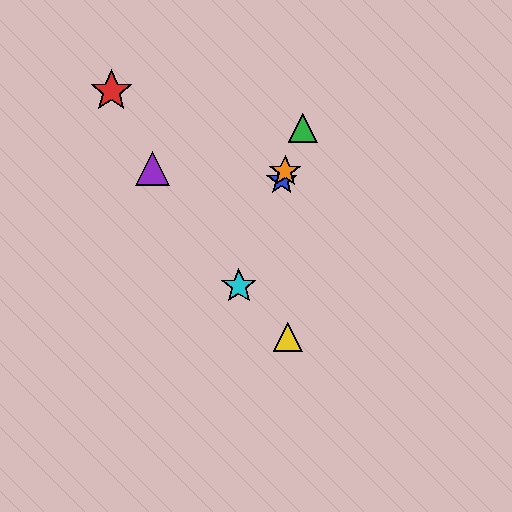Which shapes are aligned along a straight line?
The blue star, the green triangle, the orange star, the cyan star are aligned along a straight line.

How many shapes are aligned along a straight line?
4 shapes (the blue star, the green triangle, the orange star, the cyan star) are aligned along a straight line.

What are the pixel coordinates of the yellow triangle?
The yellow triangle is at (288, 337).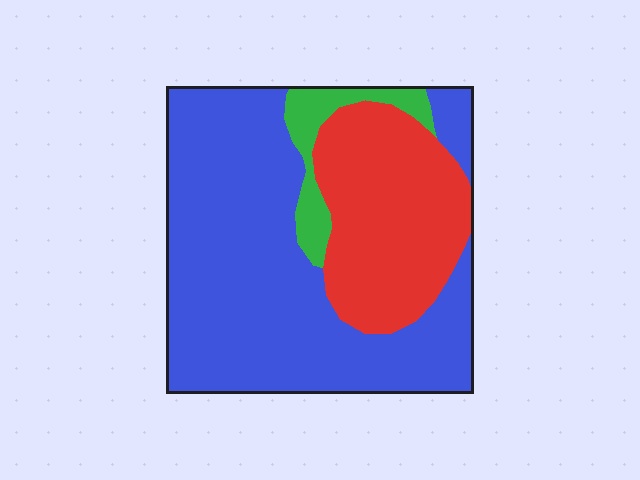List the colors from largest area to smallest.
From largest to smallest: blue, red, green.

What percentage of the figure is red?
Red covers roughly 30% of the figure.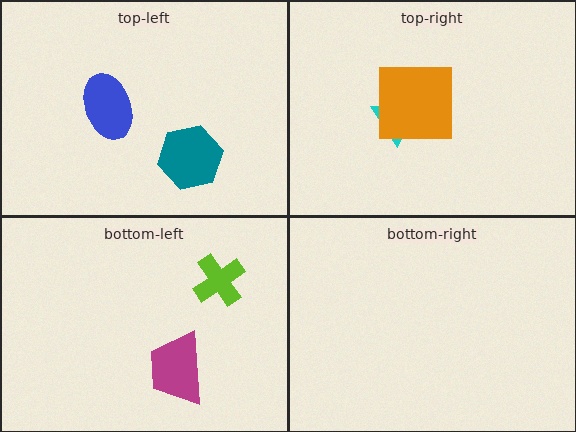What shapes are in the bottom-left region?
The lime cross, the magenta trapezoid.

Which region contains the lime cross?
The bottom-left region.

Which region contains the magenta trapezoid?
The bottom-left region.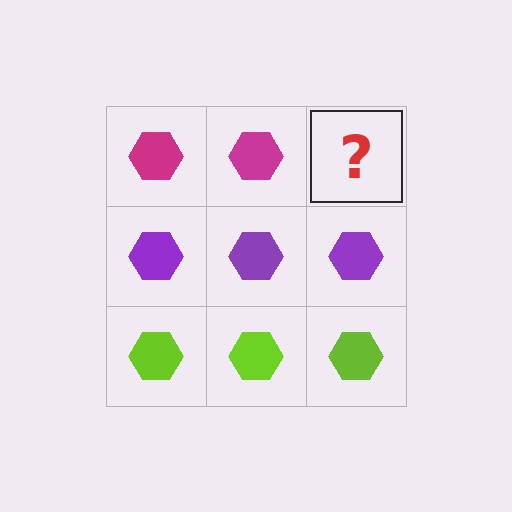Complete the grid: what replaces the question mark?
The question mark should be replaced with a magenta hexagon.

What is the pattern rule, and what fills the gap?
The rule is that each row has a consistent color. The gap should be filled with a magenta hexagon.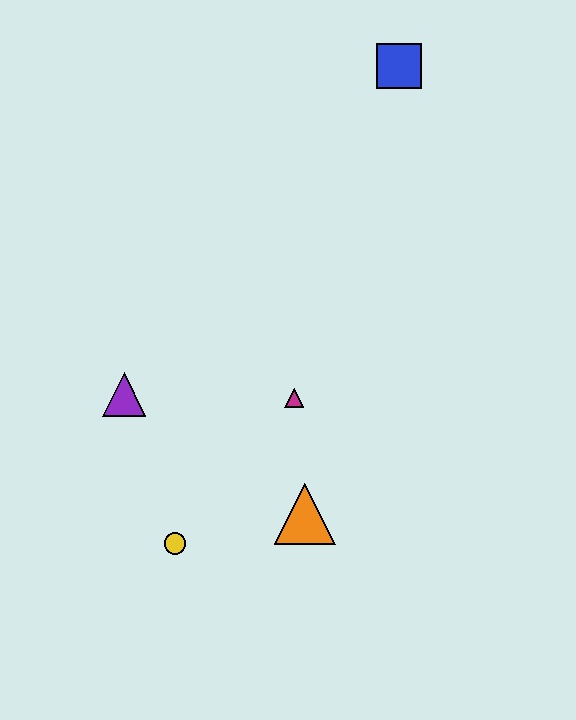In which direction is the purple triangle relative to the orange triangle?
The purple triangle is to the left of the orange triangle.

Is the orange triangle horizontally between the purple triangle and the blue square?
Yes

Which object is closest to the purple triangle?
The yellow circle is closest to the purple triangle.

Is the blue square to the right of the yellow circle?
Yes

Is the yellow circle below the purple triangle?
Yes